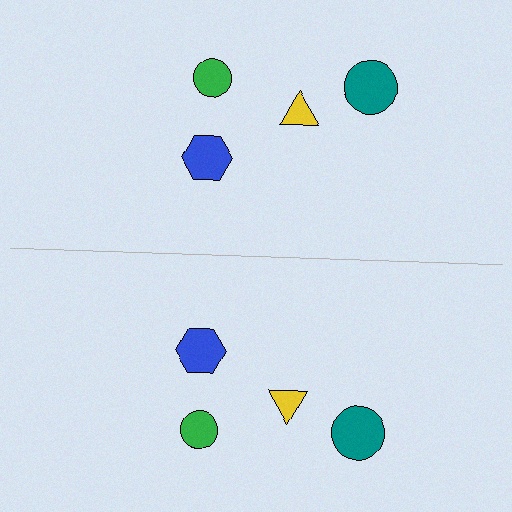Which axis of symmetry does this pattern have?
The pattern has a horizontal axis of symmetry running through the center of the image.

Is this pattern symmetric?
Yes, this pattern has bilateral (reflection) symmetry.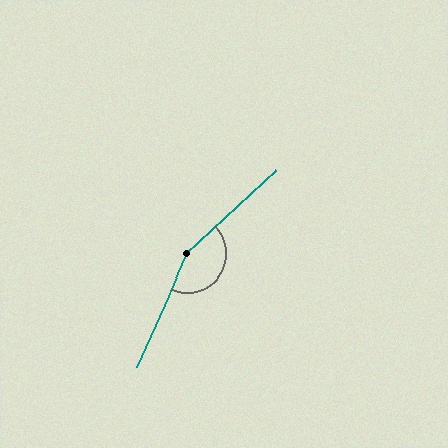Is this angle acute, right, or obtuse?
It is obtuse.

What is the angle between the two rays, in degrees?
Approximately 157 degrees.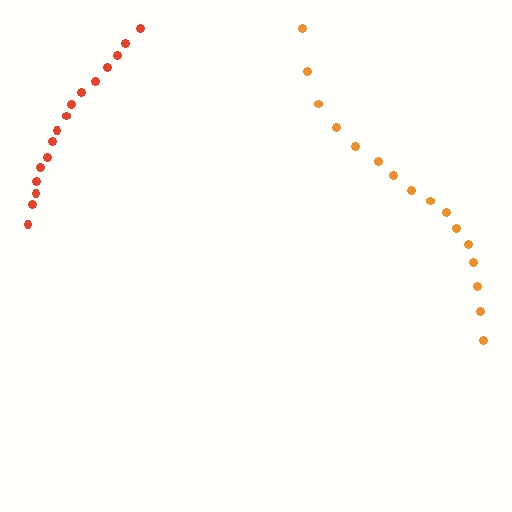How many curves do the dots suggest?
There are 2 distinct paths.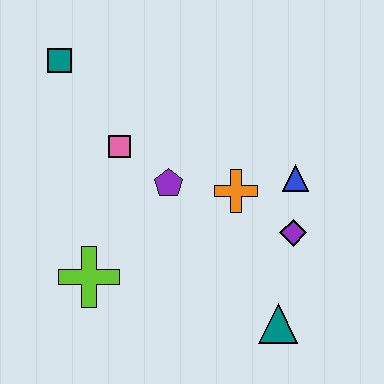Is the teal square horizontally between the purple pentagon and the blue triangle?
No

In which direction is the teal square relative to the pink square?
The teal square is above the pink square.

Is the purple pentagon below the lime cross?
No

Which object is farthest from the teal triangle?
The teal square is farthest from the teal triangle.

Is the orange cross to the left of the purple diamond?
Yes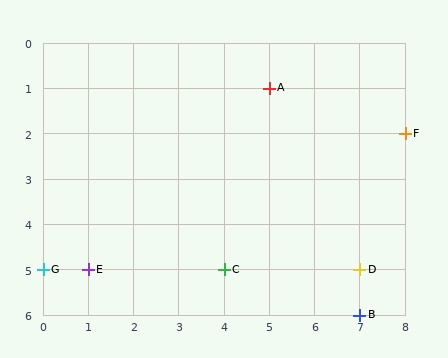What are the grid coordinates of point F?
Point F is at grid coordinates (8, 2).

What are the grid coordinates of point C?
Point C is at grid coordinates (4, 5).